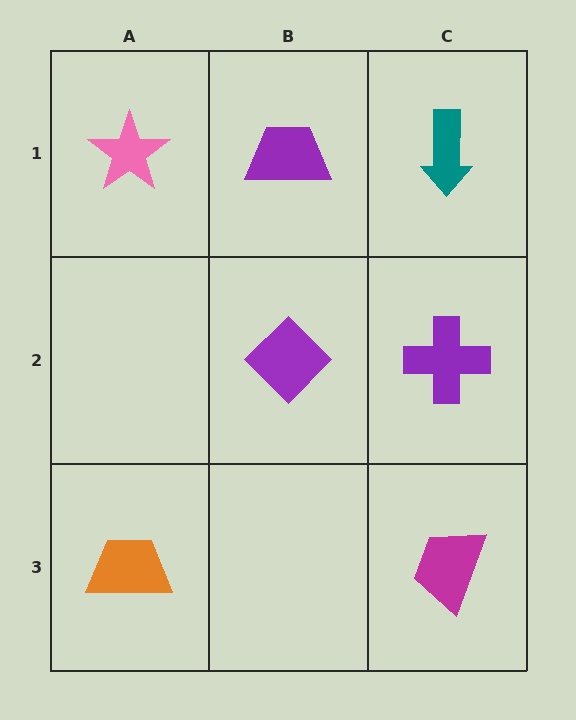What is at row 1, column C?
A teal arrow.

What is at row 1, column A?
A pink star.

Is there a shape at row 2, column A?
No, that cell is empty.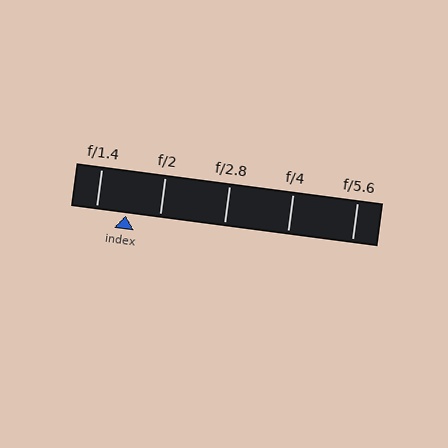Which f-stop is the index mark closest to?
The index mark is closest to f/1.4.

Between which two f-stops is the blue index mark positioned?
The index mark is between f/1.4 and f/2.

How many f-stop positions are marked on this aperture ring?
There are 5 f-stop positions marked.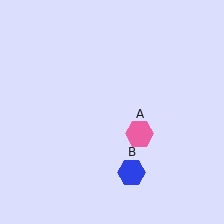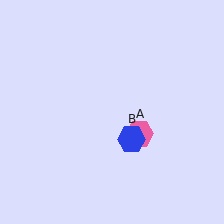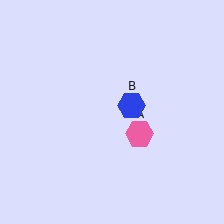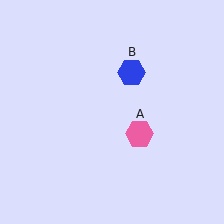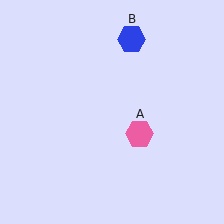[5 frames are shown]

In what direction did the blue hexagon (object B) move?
The blue hexagon (object B) moved up.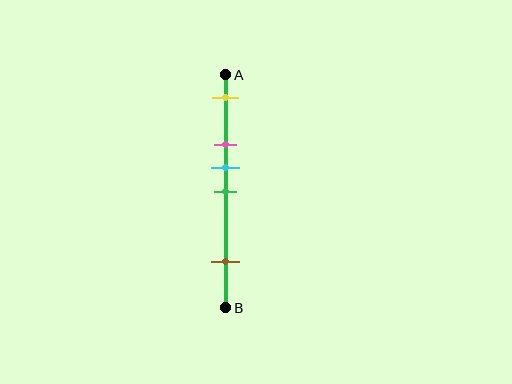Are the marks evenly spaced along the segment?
No, the marks are not evenly spaced.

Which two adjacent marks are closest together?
The cyan and green marks are the closest adjacent pair.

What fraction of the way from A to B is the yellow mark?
The yellow mark is approximately 10% (0.1) of the way from A to B.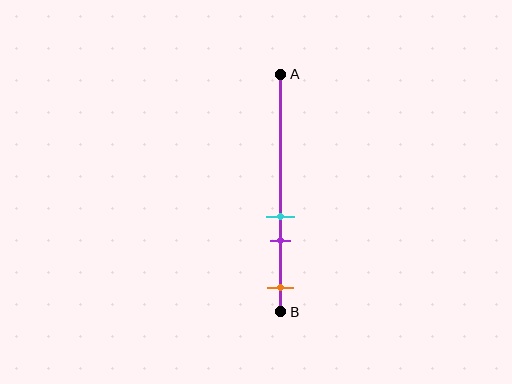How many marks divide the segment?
There are 3 marks dividing the segment.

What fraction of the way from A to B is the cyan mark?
The cyan mark is approximately 60% (0.6) of the way from A to B.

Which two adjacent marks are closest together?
The cyan and purple marks are the closest adjacent pair.